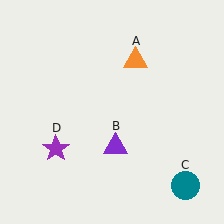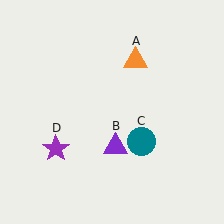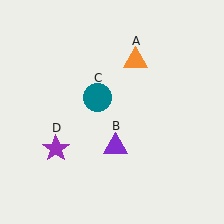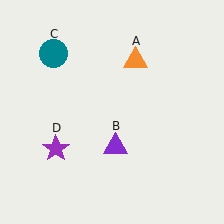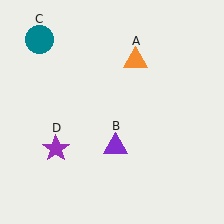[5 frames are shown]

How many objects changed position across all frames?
1 object changed position: teal circle (object C).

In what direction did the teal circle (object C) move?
The teal circle (object C) moved up and to the left.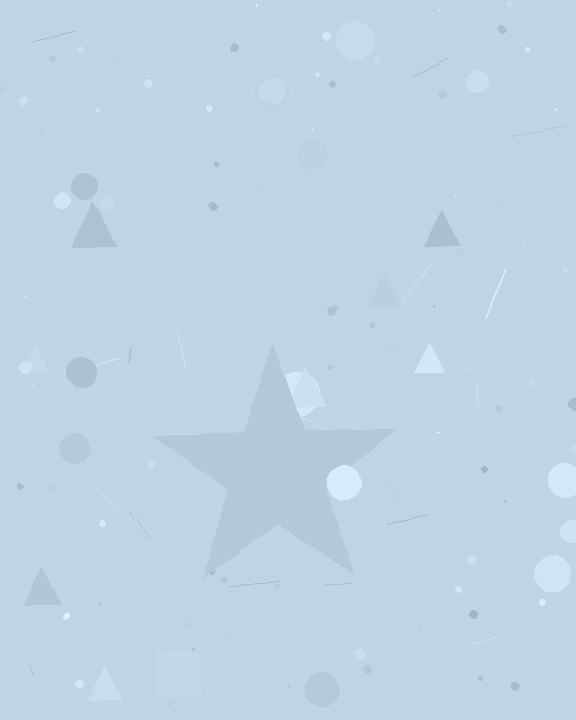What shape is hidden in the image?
A star is hidden in the image.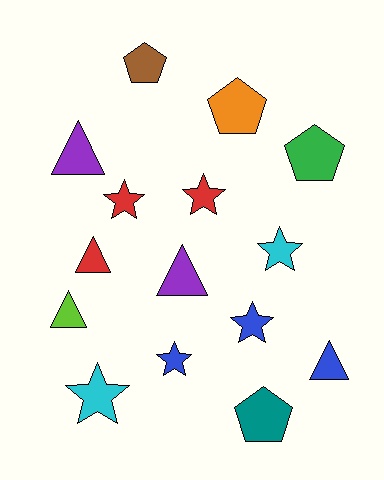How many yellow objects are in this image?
There are no yellow objects.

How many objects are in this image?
There are 15 objects.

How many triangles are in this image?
There are 5 triangles.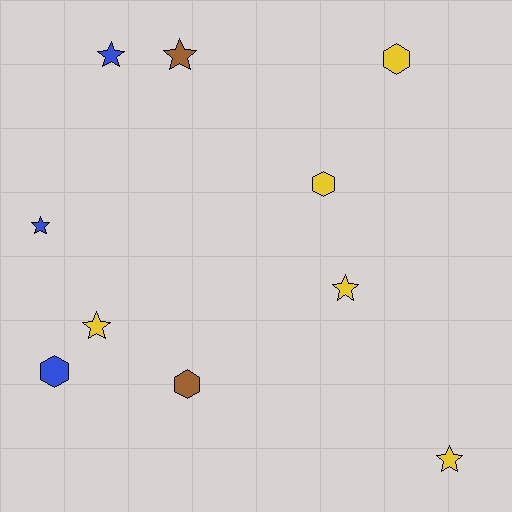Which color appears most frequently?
Yellow, with 5 objects.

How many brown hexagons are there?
There is 1 brown hexagon.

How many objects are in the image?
There are 10 objects.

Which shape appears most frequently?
Star, with 6 objects.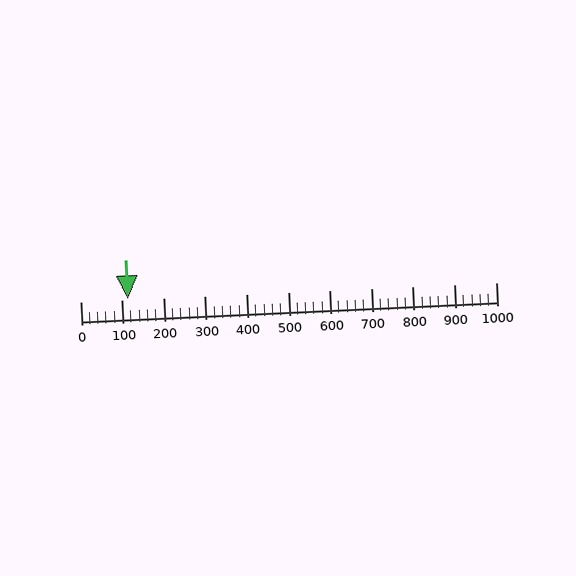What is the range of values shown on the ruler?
The ruler shows values from 0 to 1000.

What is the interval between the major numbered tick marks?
The major tick marks are spaced 100 units apart.